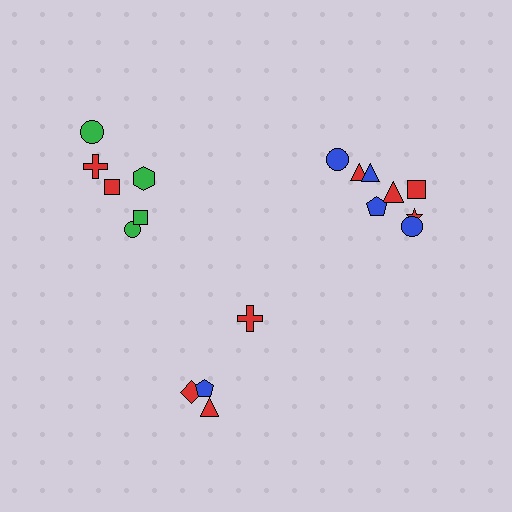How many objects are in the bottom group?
There are 4 objects.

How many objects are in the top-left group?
There are 6 objects.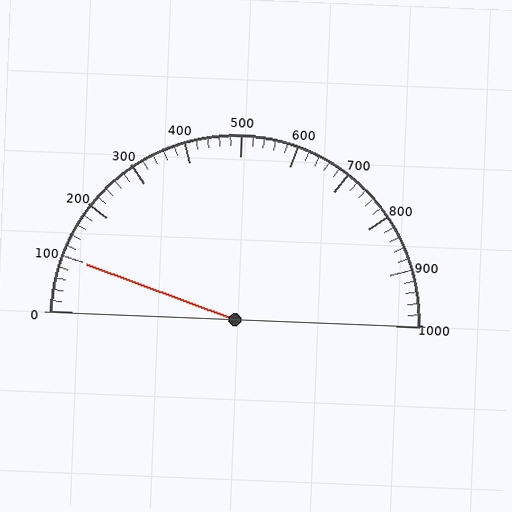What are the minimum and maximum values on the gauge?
The gauge ranges from 0 to 1000.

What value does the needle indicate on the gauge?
The needle indicates approximately 100.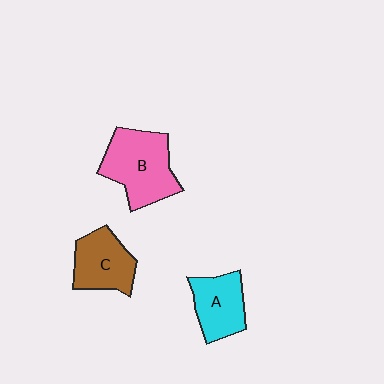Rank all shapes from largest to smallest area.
From largest to smallest: B (pink), C (brown), A (cyan).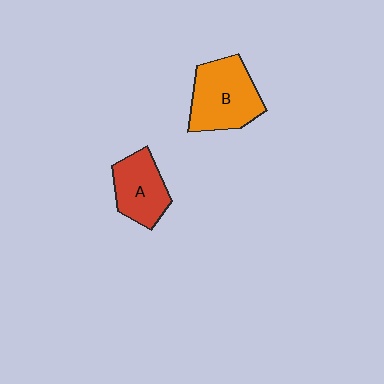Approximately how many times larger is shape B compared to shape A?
Approximately 1.3 times.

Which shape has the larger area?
Shape B (orange).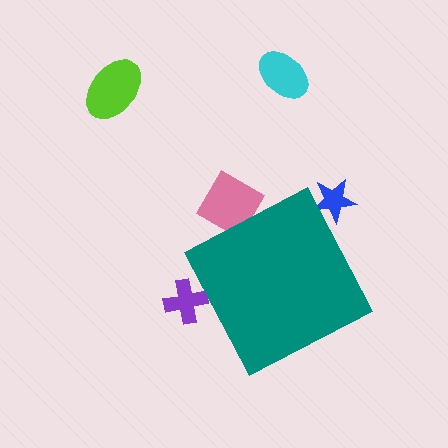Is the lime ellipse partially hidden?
No, the lime ellipse is fully visible.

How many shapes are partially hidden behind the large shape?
3 shapes are partially hidden.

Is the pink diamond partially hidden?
Yes, the pink diamond is partially hidden behind the teal diamond.